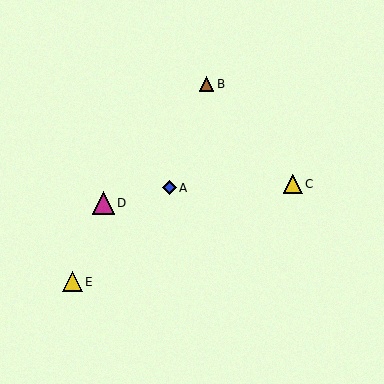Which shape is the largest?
The magenta triangle (labeled D) is the largest.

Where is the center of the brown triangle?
The center of the brown triangle is at (207, 84).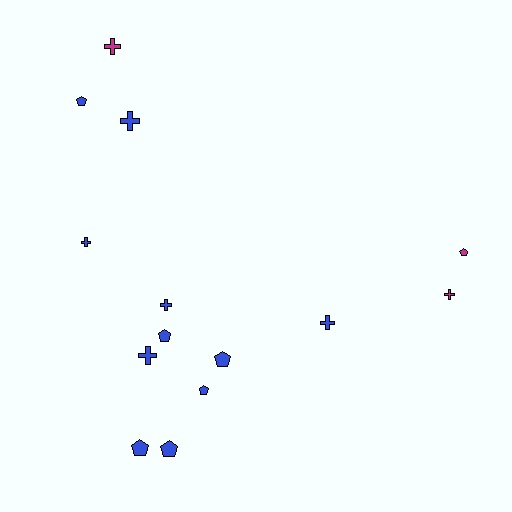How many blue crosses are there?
There are 5 blue crosses.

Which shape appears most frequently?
Cross, with 7 objects.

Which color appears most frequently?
Blue, with 11 objects.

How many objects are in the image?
There are 14 objects.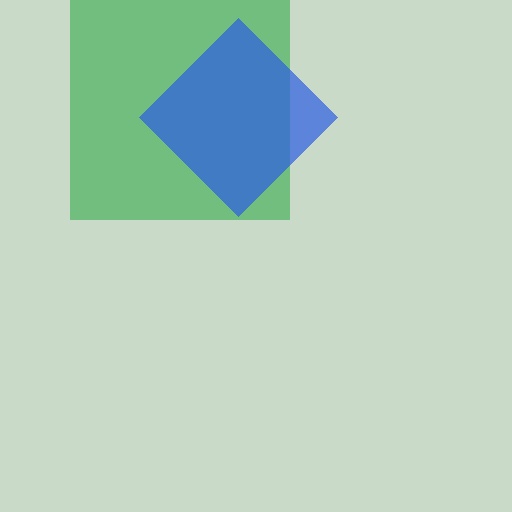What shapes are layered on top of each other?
The layered shapes are: a green square, a blue diamond.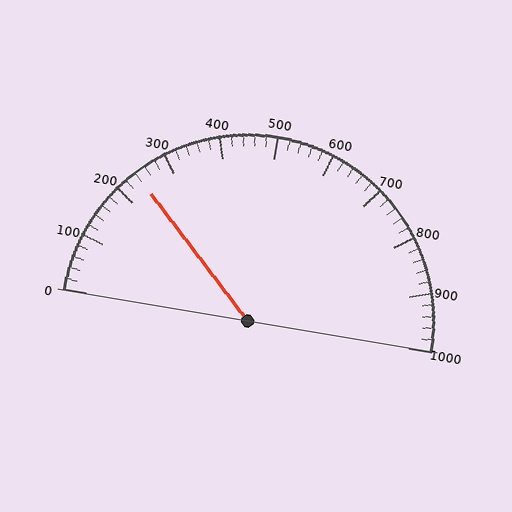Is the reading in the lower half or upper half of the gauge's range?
The reading is in the lower half of the range (0 to 1000).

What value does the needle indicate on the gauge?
The needle indicates approximately 240.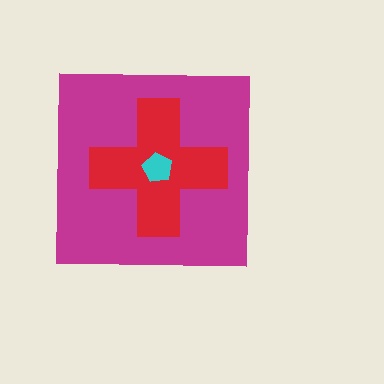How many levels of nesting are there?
3.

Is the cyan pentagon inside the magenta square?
Yes.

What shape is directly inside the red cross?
The cyan pentagon.